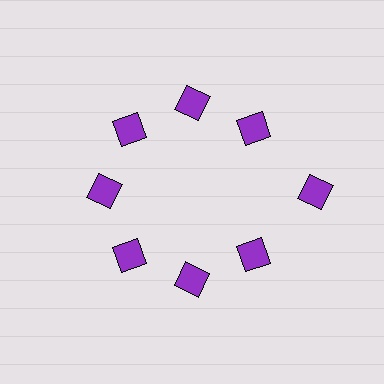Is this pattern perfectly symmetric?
No. The 8 purple squares are arranged in a ring, but one element near the 3 o'clock position is pushed outward from the center, breaking the 8-fold rotational symmetry.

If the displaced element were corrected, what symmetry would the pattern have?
It would have 8-fold rotational symmetry — the pattern would map onto itself every 45 degrees.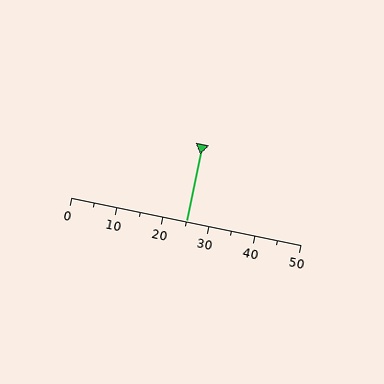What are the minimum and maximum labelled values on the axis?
The axis runs from 0 to 50.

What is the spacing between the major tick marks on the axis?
The major ticks are spaced 10 apart.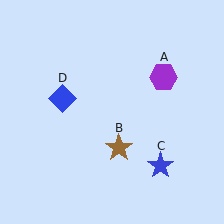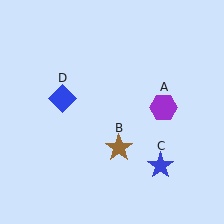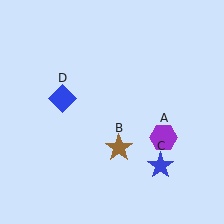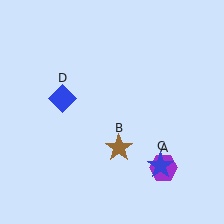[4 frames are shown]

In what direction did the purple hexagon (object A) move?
The purple hexagon (object A) moved down.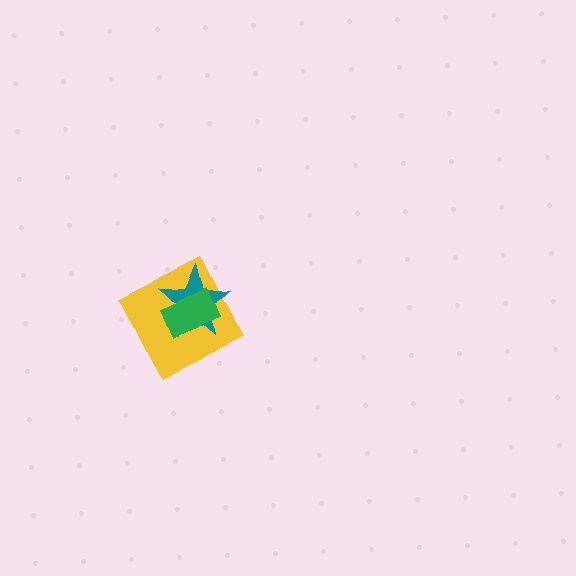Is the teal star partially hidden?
Yes, it is partially covered by another shape.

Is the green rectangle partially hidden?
No, no other shape covers it.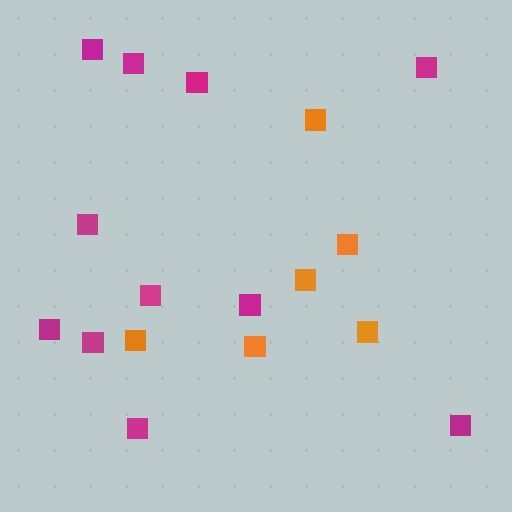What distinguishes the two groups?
There are 2 groups: one group of magenta squares (11) and one group of orange squares (6).